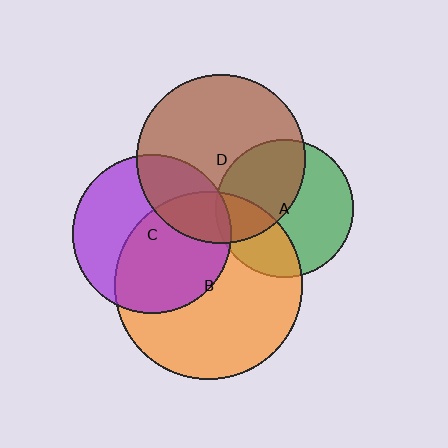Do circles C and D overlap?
Yes.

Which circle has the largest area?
Circle B (orange).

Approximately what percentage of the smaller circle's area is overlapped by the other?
Approximately 30%.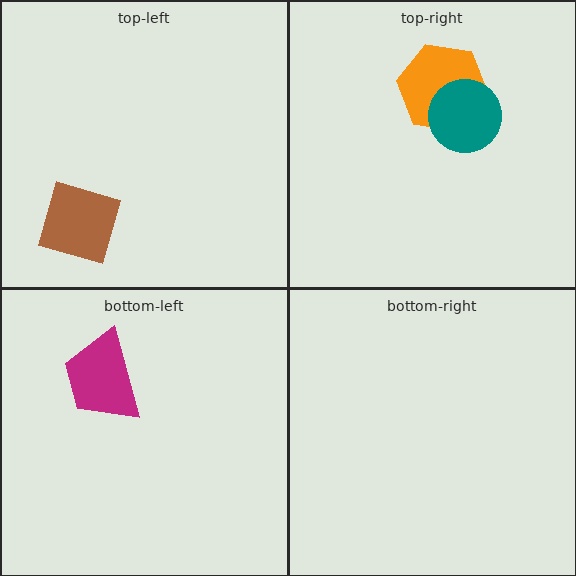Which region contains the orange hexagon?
The top-right region.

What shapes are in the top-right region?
The orange hexagon, the teal circle.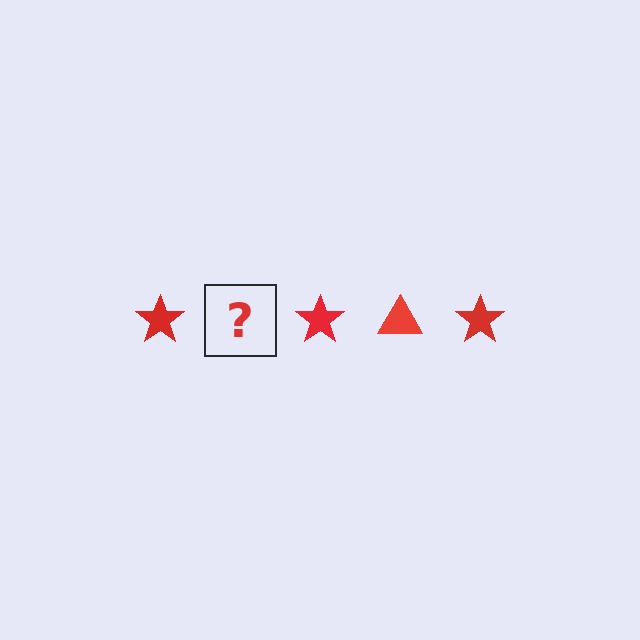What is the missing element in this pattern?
The missing element is a red triangle.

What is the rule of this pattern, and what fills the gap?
The rule is that the pattern cycles through star, triangle shapes in red. The gap should be filled with a red triangle.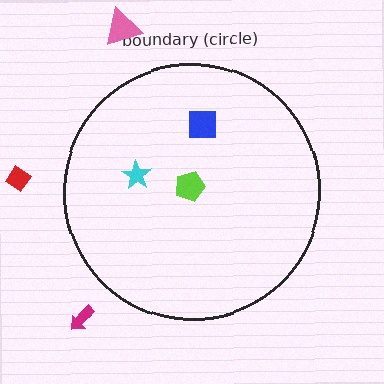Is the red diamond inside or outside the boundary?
Outside.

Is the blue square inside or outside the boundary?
Inside.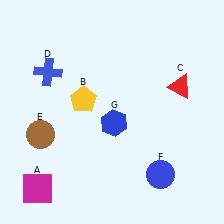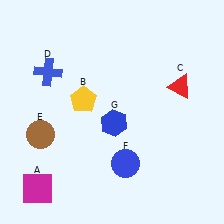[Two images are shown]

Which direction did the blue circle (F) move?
The blue circle (F) moved left.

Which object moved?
The blue circle (F) moved left.